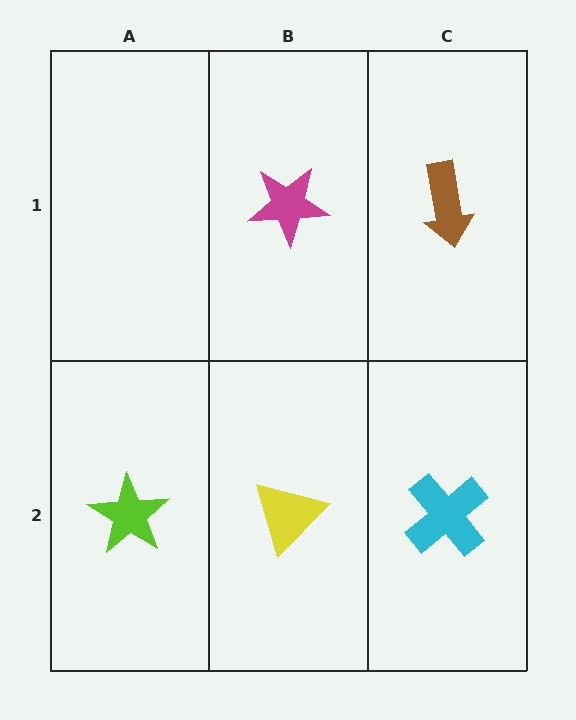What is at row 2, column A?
A lime star.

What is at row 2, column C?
A cyan cross.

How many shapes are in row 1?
2 shapes.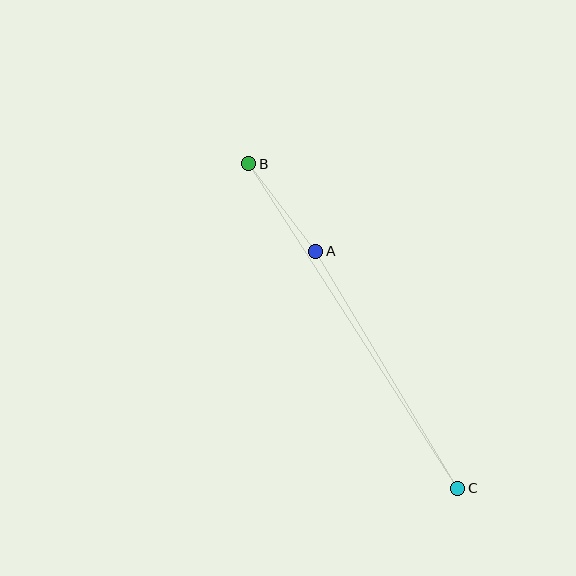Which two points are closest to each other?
Points A and B are closest to each other.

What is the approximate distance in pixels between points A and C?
The distance between A and C is approximately 276 pixels.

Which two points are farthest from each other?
Points B and C are farthest from each other.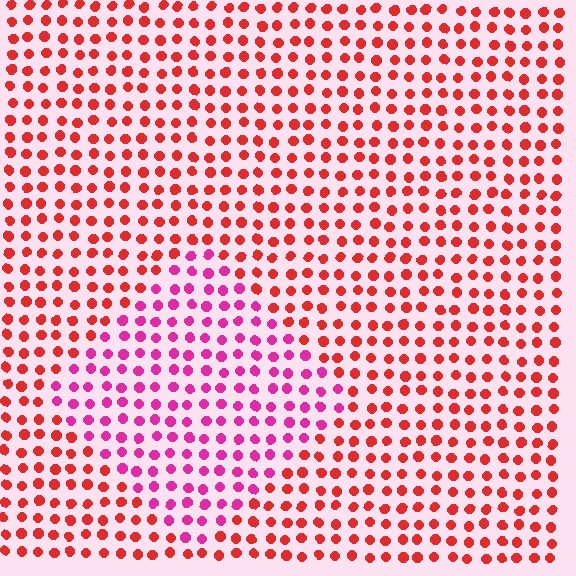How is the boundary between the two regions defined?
The boundary is defined purely by a slight shift in hue (about 40 degrees). Spacing, size, and orientation are identical on both sides.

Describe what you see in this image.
The image is filled with small red elements in a uniform arrangement. A diamond-shaped region is visible where the elements are tinted to a slightly different hue, forming a subtle color boundary.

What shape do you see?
I see a diamond.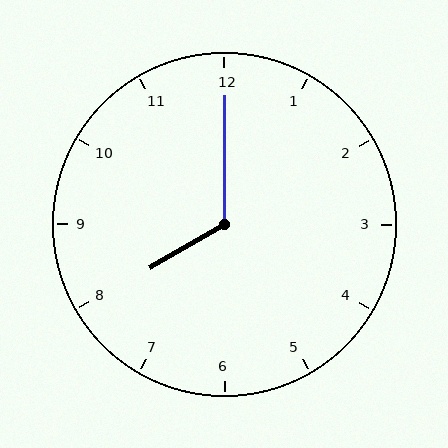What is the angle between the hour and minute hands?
Approximately 120 degrees.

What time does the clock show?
8:00.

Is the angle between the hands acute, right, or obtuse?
It is obtuse.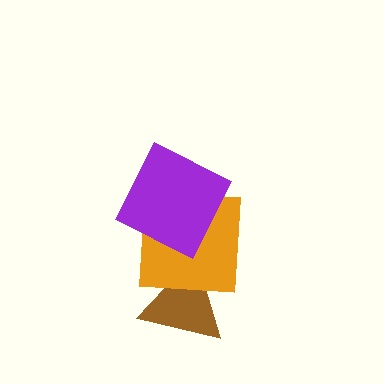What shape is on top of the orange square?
The purple square is on top of the orange square.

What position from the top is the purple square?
The purple square is 1st from the top.